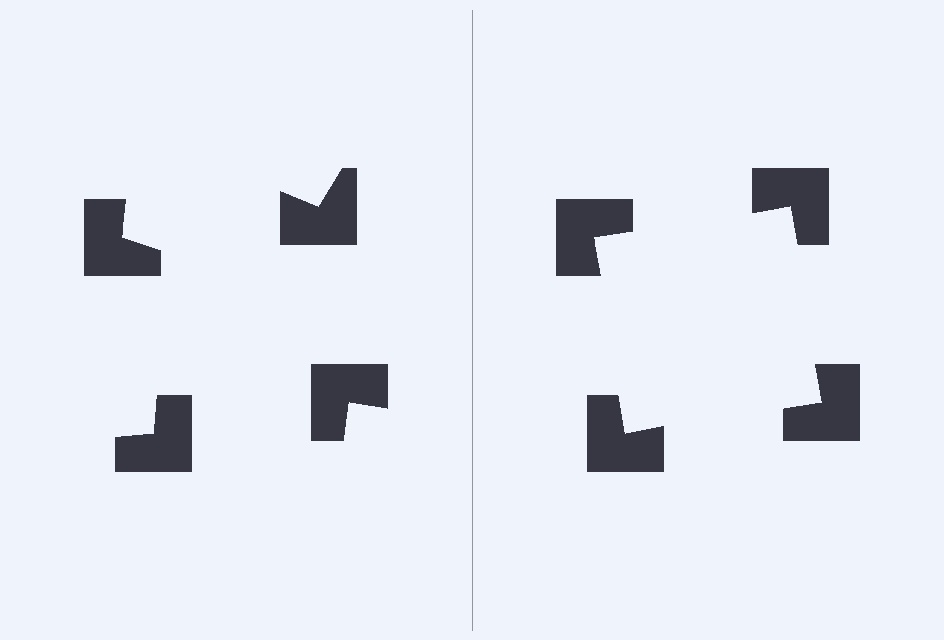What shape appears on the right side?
An illusory square.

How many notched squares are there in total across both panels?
8 — 4 on each side.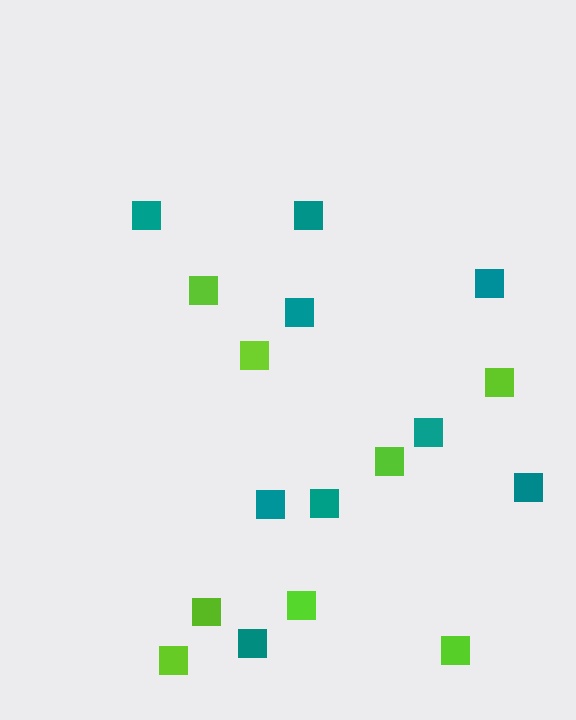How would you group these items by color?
There are 2 groups: one group of lime squares (8) and one group of teal squares (9).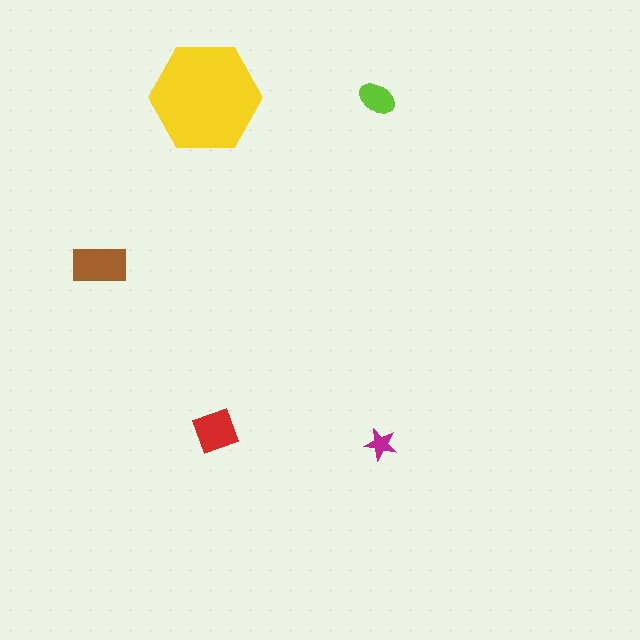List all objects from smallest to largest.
The magenta star, the lime ellipse, the red square, the brown rectangle, the yellow hexagon.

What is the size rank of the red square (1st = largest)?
3rd.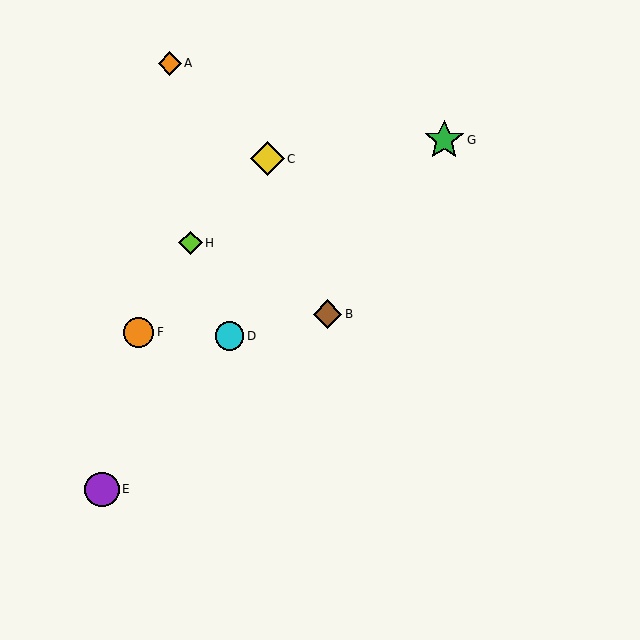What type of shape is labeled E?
Shape E is a purple circle.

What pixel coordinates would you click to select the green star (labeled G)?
Click at (444, 140) to select the green star G.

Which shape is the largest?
The green star (labeled G) is the largest.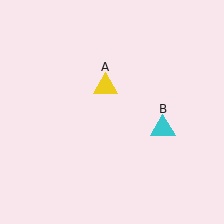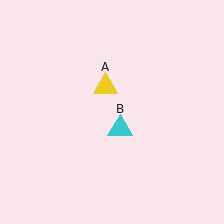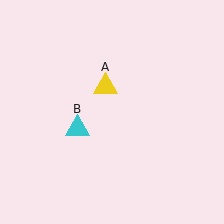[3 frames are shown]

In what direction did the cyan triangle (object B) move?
The cyan triangle (object B) moved left.